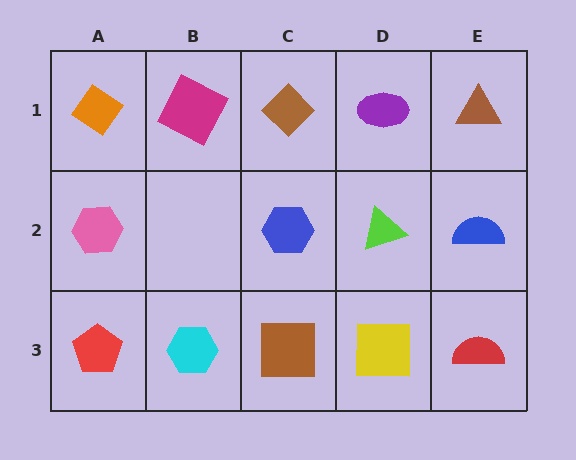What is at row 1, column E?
A brown triangle.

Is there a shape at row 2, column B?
No, that cell is empty.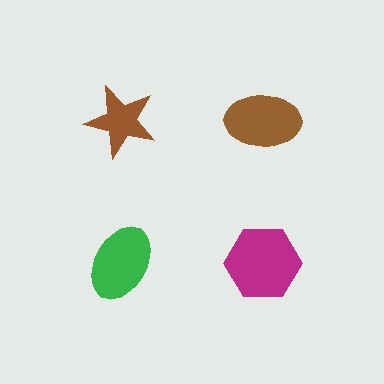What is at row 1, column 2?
A brown ellipse.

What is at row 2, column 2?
A magenta hexagon.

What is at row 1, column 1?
A brown star.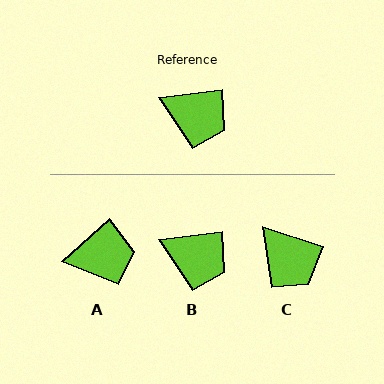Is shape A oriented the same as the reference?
No, it is off by about 34 degrees.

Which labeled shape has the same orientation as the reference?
B.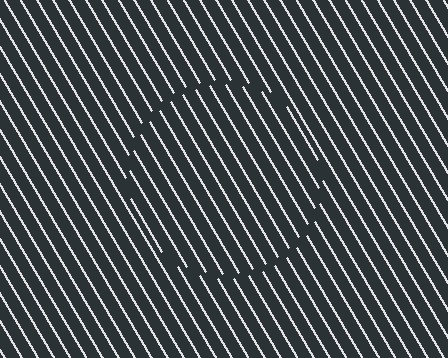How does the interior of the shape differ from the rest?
The interior of the shape contains the same grating, shifted by half a period — the contour is defined by the phase discontinuity where line-ends from the inner and outer gratings abut.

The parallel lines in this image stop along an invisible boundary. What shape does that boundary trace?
An illusory circle. The interior of the shape contains the same grating, shifted by half a period — the contour is defined by the phase discontinuity where line-ends from the inner and outer gratings abut.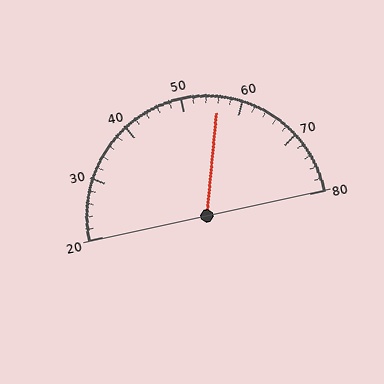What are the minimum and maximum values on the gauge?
The gauge ranges from 20 to 80.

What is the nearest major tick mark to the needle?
The nearest major tick mark is 60.